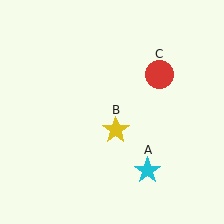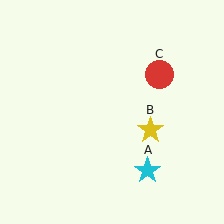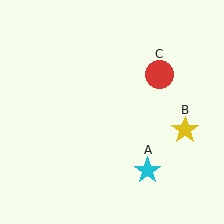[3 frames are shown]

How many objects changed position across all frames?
1 object changed position: yellow star (object B).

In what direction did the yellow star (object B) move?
The yellow star (object B) moved right.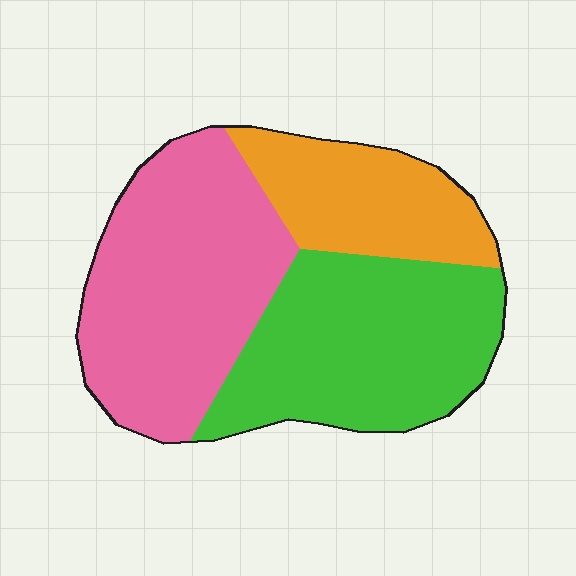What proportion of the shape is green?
Green covers 38% of the shape.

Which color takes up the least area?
Orange, at roughly 20%.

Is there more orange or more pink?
Pink.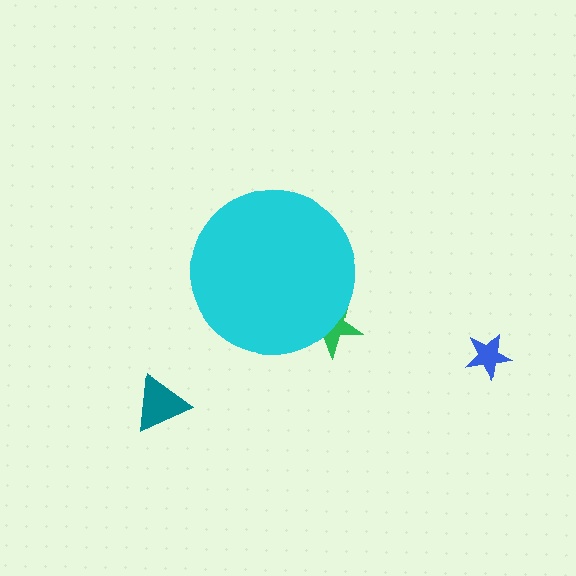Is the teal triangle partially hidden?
No, the teal triangle is fully visible.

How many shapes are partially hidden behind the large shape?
1 shape is partially hidden.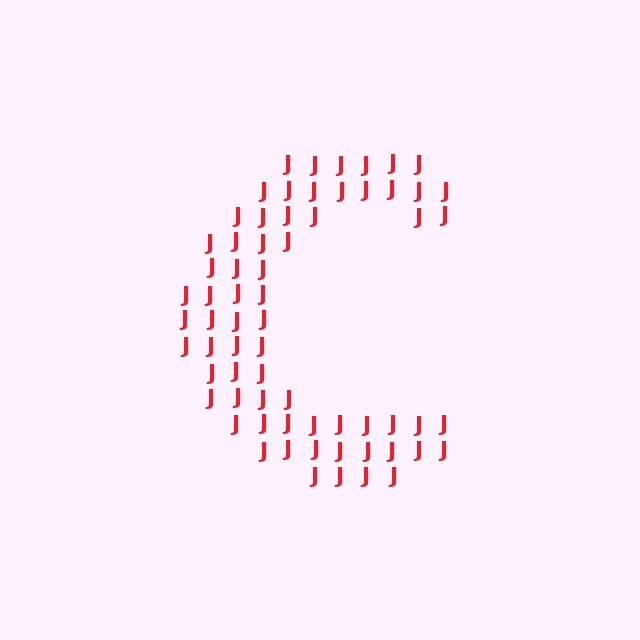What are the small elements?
The small elements are letter J's.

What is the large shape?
The large shape is the letter C.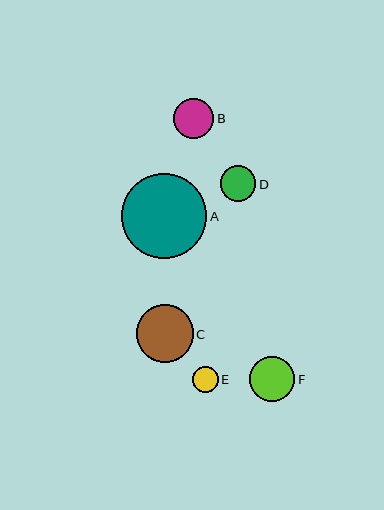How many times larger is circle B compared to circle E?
Circle B is approximately 1.6 times the size of circle E.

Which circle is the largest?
Circle A is the largest with a size of approximately 85 pixels.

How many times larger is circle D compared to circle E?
Circle D is approximately 1.4 times the size of circle E.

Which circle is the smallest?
Circle E is the smallest with a size of approximately 26 pixels.